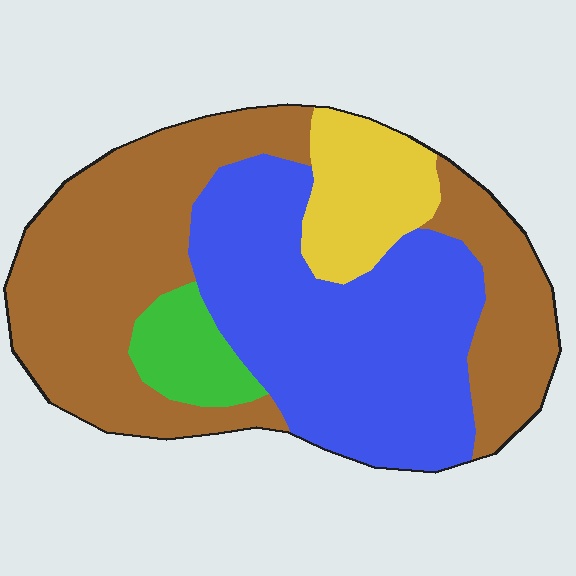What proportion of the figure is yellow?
Yellow covers roughly 10% of the figure.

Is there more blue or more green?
Blue.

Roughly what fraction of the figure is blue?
Blue covers 38% of the figure.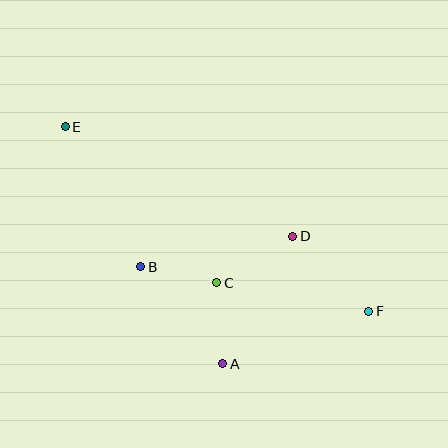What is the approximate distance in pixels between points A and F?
The distance between A and F is approximately 155 pixels.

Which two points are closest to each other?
Points B and C are closest to each other.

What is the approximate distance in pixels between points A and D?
The distance between A and D is approximately 146 pixels.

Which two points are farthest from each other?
Points E and F are farthest from each other.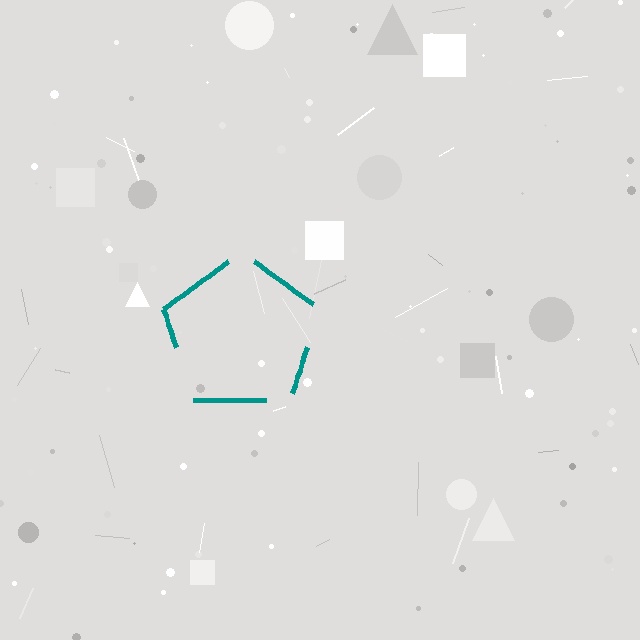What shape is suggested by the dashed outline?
The dashed outline suggests a pentagon.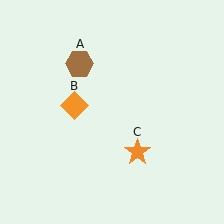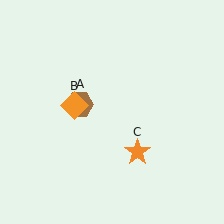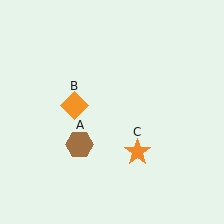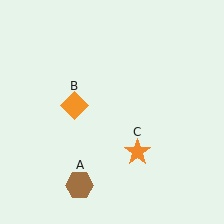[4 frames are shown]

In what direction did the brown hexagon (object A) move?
The brown hexagon (object A) moved down.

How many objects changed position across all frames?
1 object changed position: brown hexagon (object A).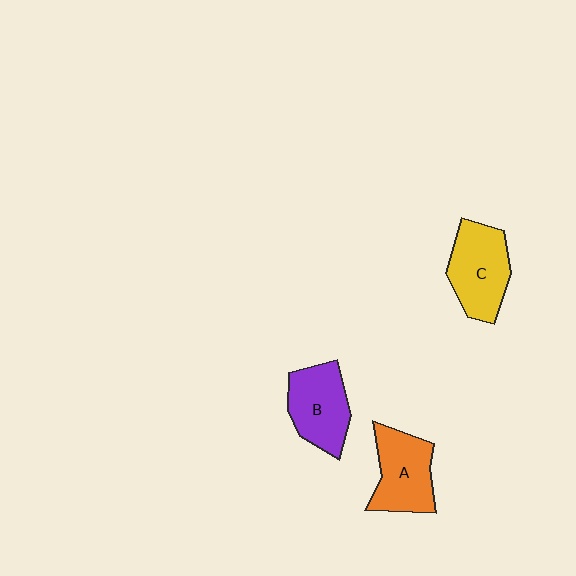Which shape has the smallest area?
Shape B (purple).